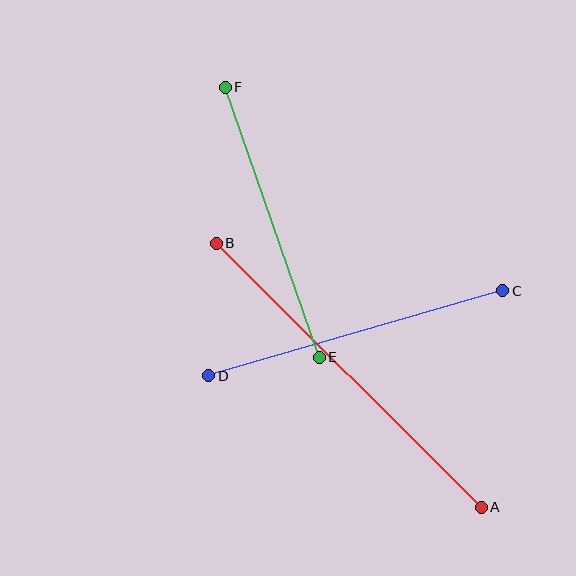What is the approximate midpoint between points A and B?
The midpoint is at approximately (349, 375) pixels.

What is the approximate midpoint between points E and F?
The midpoint is at approximately (272, 222) pixels.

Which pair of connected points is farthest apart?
Points A and B are farthest apart.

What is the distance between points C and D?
The distance is approximately 306 pixels.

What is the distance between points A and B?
The distance is approximately 374 pixels.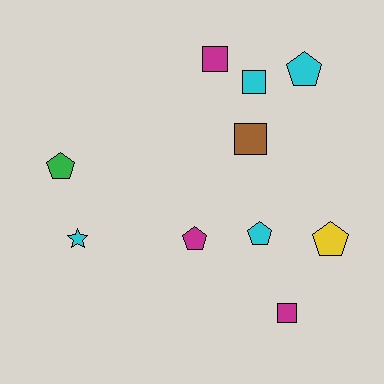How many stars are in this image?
There is 1 star.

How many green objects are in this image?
There is 1 green object.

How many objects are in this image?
There are 10 objects.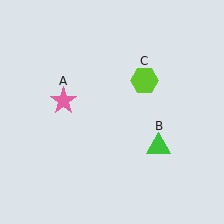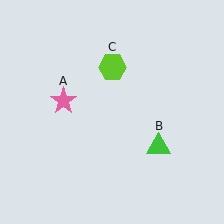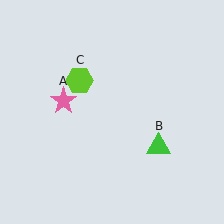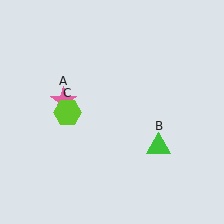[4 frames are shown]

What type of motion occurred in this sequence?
The lime hexagon (object C) rotated counterclockwise around the center of the scene.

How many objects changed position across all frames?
1 object changed position: lime hexagon (object C).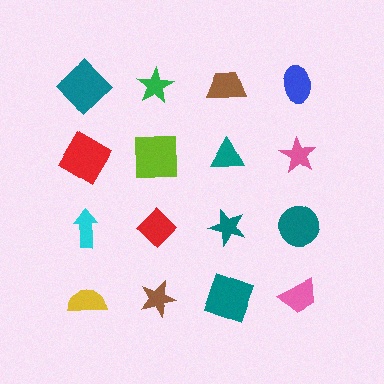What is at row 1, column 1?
A teal diamond.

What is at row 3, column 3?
A teal star.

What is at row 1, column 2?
A green star.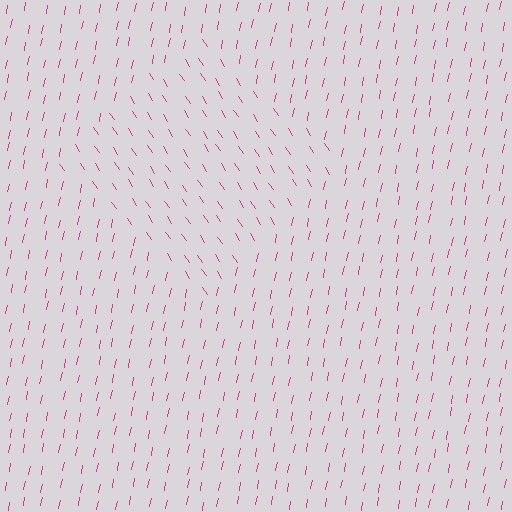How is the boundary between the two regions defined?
The boundary is defined purely by a change in line orientation (approximately 45 degrees difference). All lines are the same color and thickness.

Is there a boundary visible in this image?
Yes, there is a texture boundary formed by a change in line orientation.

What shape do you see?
I see a diamond.